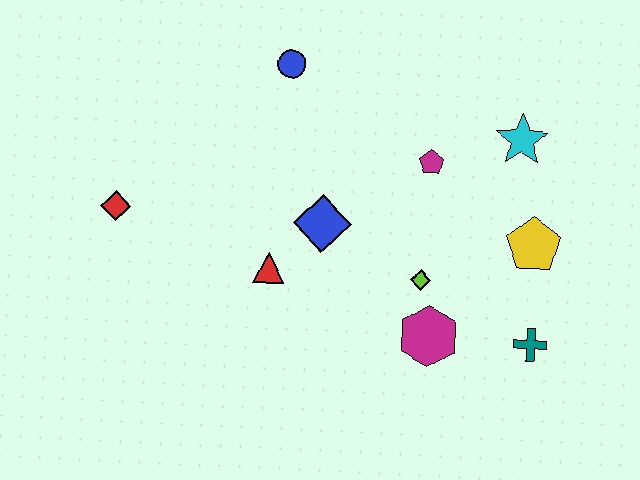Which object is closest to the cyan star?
The magenta pentagon is closest to the cyan star.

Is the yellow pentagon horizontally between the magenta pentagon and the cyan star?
No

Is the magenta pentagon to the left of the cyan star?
Yes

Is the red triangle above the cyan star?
No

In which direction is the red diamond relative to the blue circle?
The red diamond is to the left of the blue circle.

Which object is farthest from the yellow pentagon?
The red diamond is farthest from the yellow pentagon.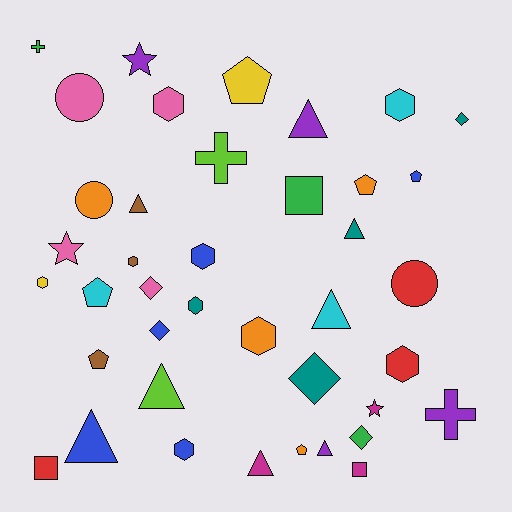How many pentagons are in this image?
There are 6 pentagons.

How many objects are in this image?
There are 40 objects.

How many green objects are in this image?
There are 3 green objects.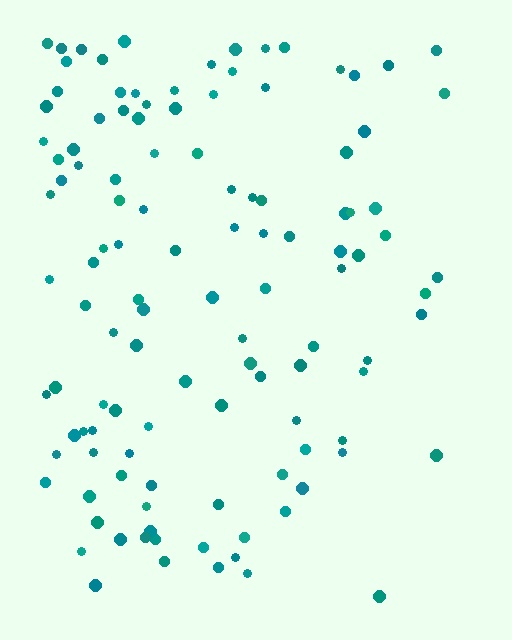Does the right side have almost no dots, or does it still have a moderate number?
Still a moderate number, just noticeably fewer than the left.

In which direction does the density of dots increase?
From right to left, with the left side densest.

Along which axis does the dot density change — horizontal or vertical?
Horizontal.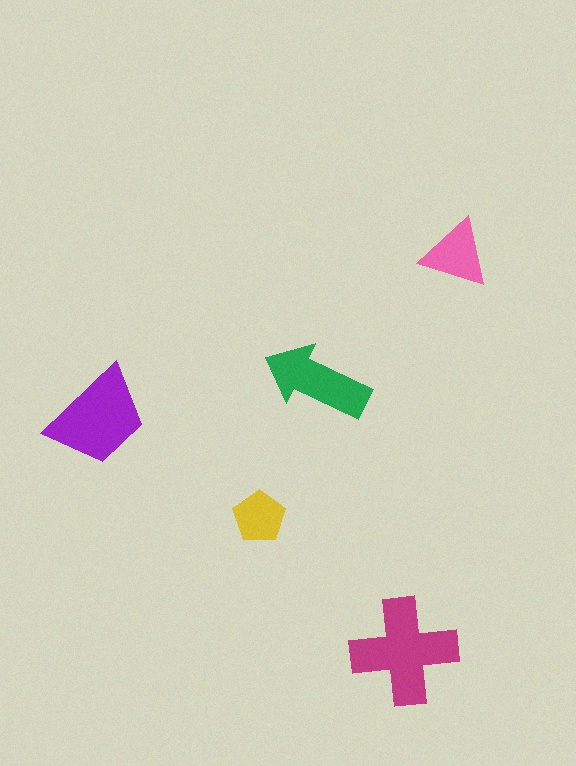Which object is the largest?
The magenta cross.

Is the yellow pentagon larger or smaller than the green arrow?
Smaller.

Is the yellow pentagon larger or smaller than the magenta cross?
Smaller.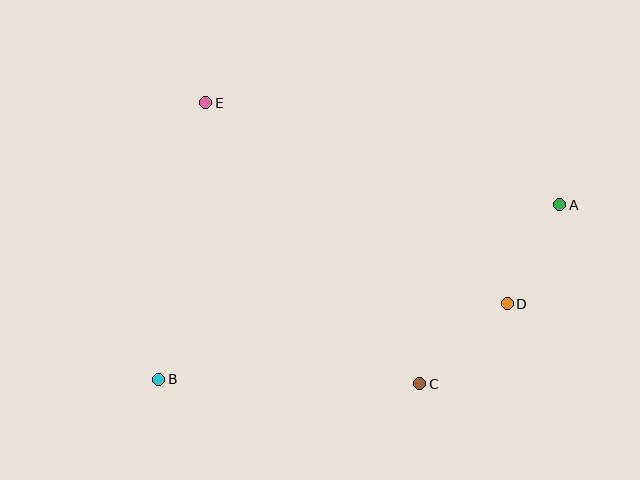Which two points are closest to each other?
Points A and D are closest to each other.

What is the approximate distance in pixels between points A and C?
The distance between A and C is approximately 228 pixels.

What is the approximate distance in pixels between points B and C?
The distance between B and C is approximately 261 pixels.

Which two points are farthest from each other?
Points A and B are farthest from each other.